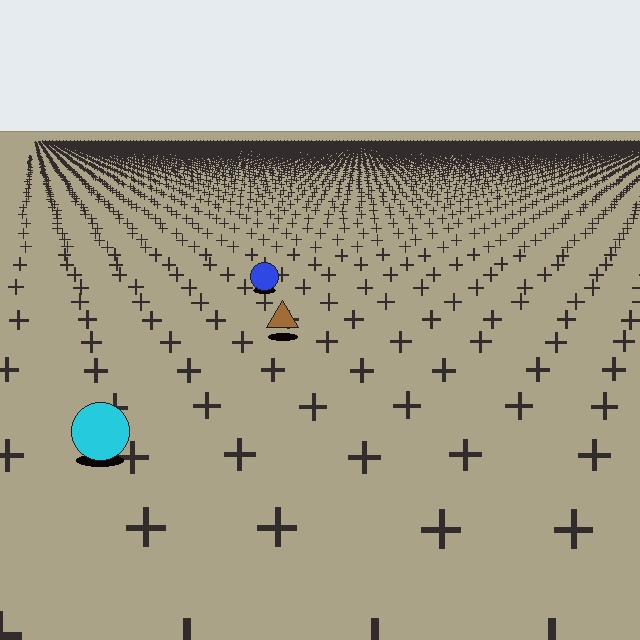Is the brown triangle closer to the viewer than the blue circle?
Yes. The brown triangle is closer — you can tell from the texture gradient: the ground texture is coarser near it.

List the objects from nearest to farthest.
From nearest to farthest: the cyan circle, the brown triangle, the blue circle.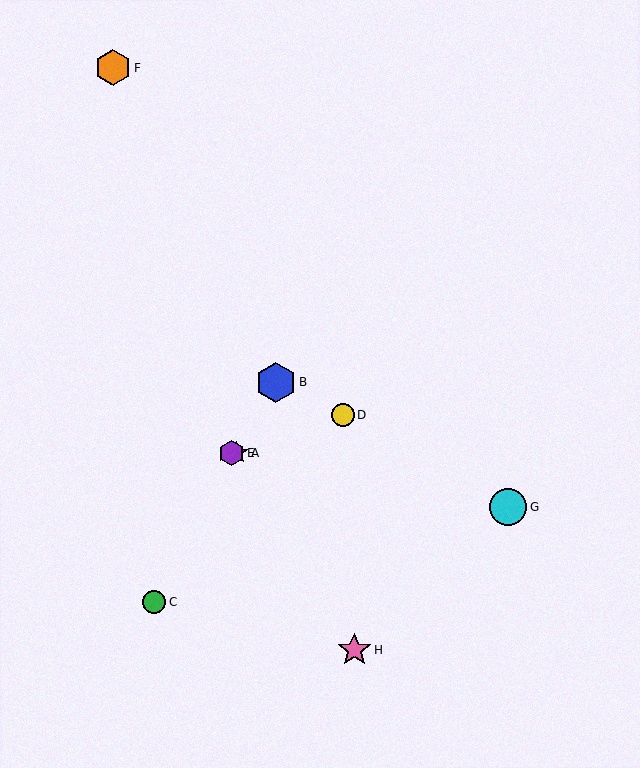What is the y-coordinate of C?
Object C is at y≈602.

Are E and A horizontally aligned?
Yes, both are at y≈453.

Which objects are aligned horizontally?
Objects A, E are aligned horizontally.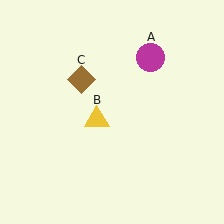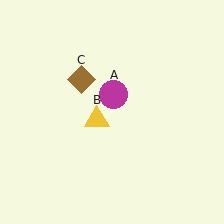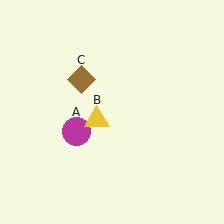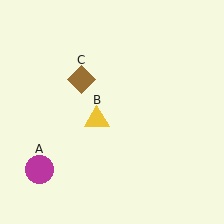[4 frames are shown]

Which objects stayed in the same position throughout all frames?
Yellow triangle (object B) and brown diamond (object C) remained stationary.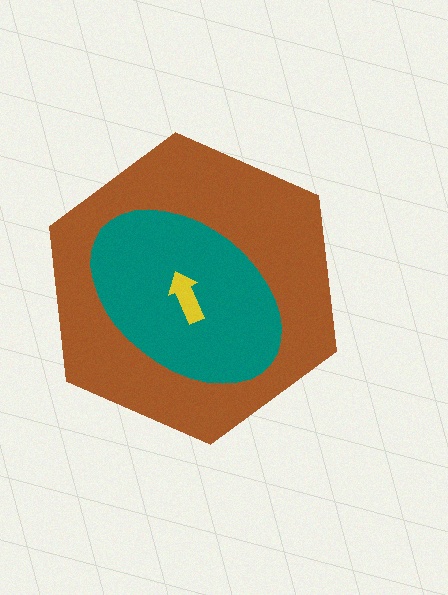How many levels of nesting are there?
3.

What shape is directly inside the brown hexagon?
The teal ellipse.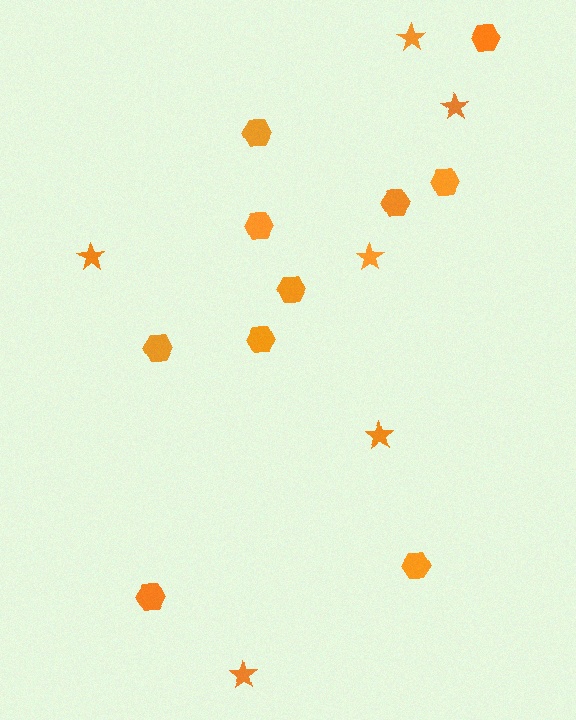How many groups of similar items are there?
There are 2 groups: one group of stars (6) and one group of hexagons (10).